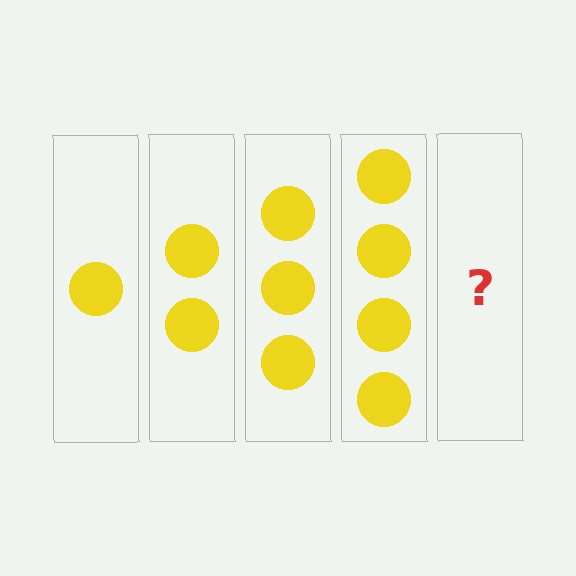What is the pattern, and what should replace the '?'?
The pattern is that each step adds one more circle. The '?' should be 5 circles.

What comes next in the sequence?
The next element should be 5 circles.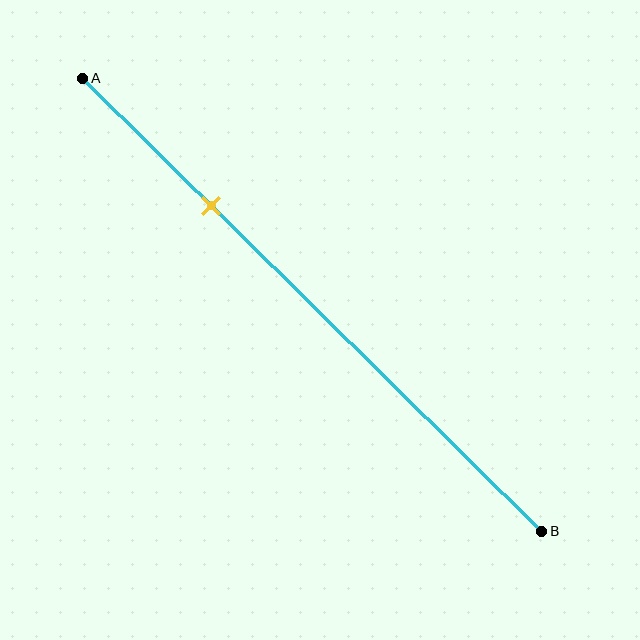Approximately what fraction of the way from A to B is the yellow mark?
The yellow mark is approximately 30% of the way from A to B.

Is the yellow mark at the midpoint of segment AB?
No, the mark is at about 30% from A, not at the 50% midpoint.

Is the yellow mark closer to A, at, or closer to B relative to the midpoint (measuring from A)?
The yellow mark is closer to point A than the midpoint of segment AB.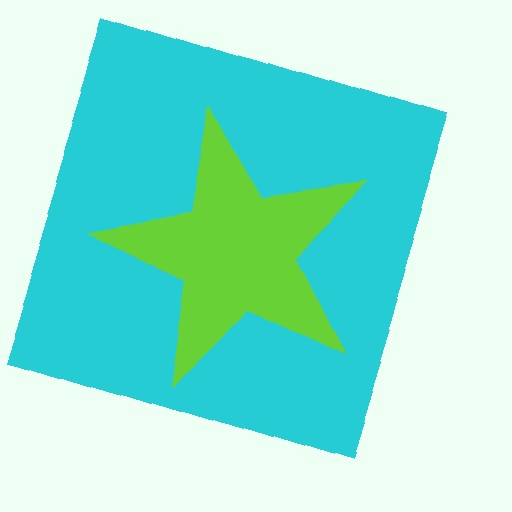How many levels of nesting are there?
2.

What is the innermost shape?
The lime star.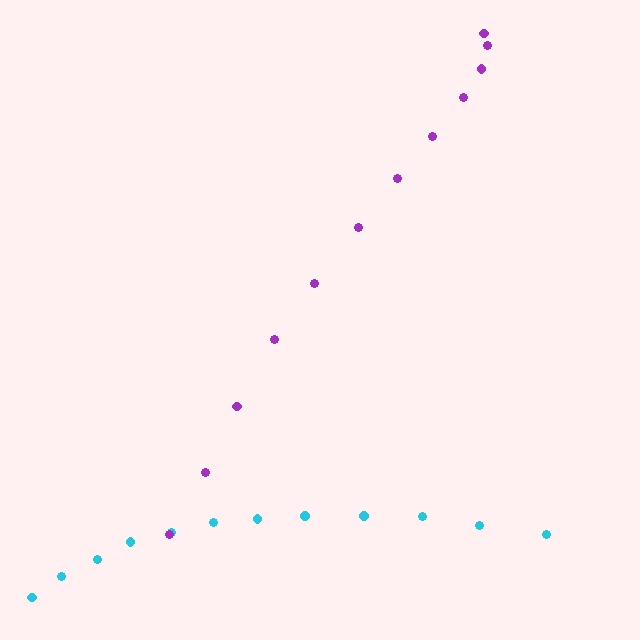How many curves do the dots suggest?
There are 2 distinct paths.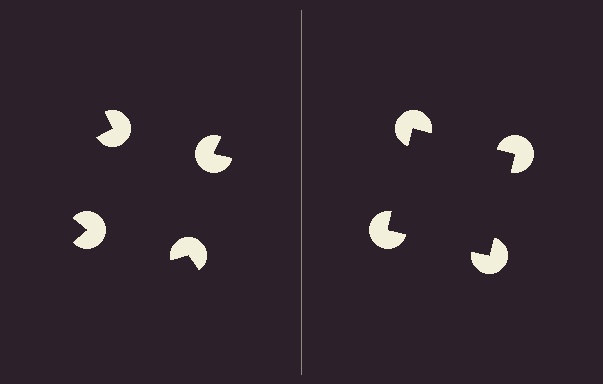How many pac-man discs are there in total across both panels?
8 — 4 on each side.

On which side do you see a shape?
An illusory square appears on the right side. On the left side the wedge cuts are rotated, so no coherent shape forms.